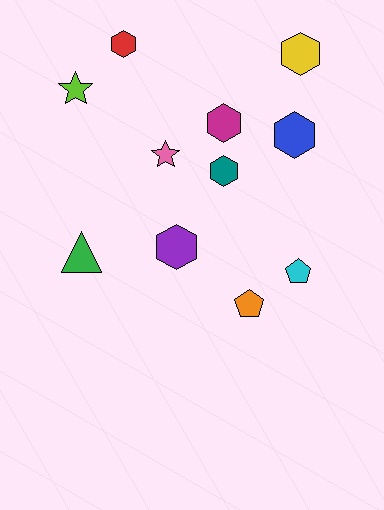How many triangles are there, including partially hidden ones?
There is 1 triangle.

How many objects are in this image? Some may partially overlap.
There are 11 objects.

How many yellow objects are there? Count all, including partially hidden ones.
There is 1 yellow object.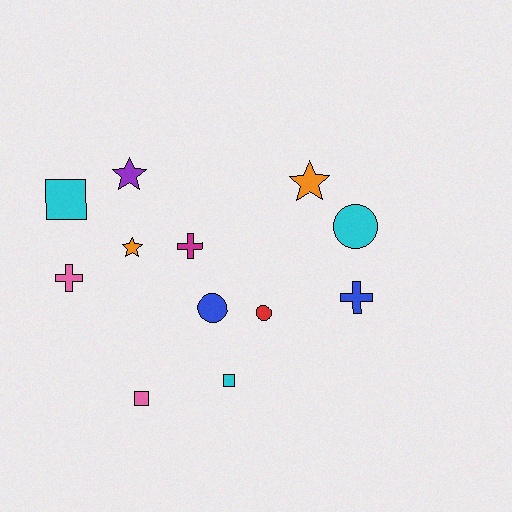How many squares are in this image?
There are 3 squares.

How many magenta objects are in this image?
There is 1 magenta object.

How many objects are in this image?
There are 12 objects.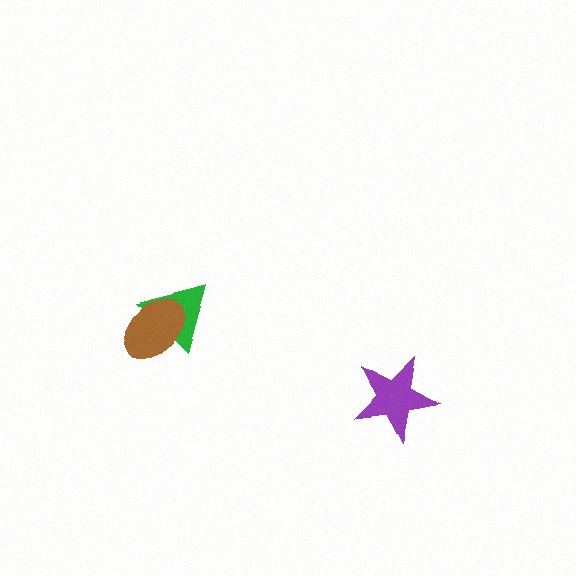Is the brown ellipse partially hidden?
No, no other shape covers it.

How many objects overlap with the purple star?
0 objects overlap with the purple star.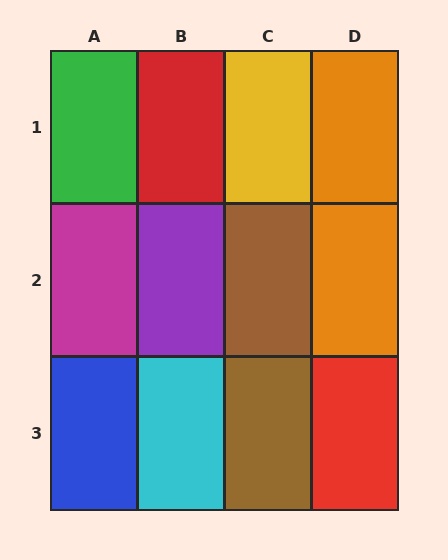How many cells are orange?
2 cells are orange.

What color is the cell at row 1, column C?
Yellow.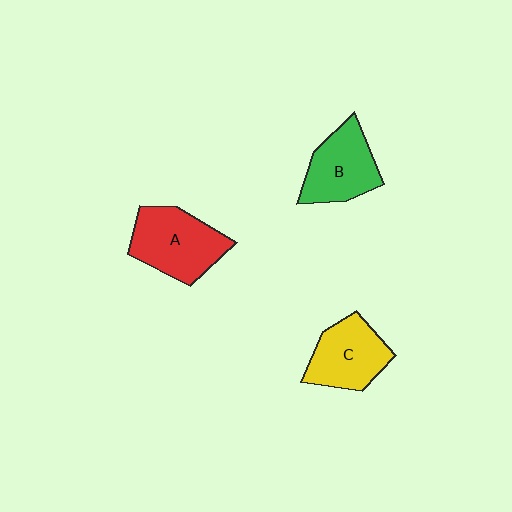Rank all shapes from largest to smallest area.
From largest to smallest: A (red), C (yellow), B (green).